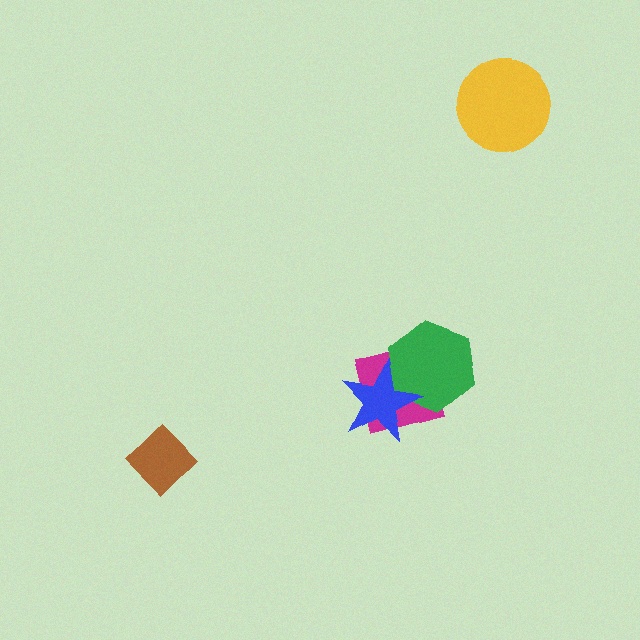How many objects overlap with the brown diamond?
0 objects overlap with the brown diamond.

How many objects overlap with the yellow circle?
0 objects overlap with the yellow circle.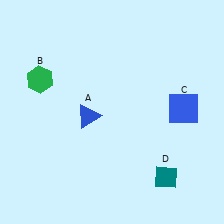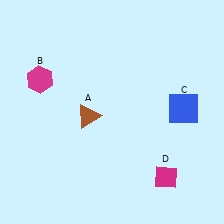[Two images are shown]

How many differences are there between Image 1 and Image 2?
There are 3 differences between the two images.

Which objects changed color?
A changed from blue to brown. B changed from green to magenta. D changed from teal to magenta.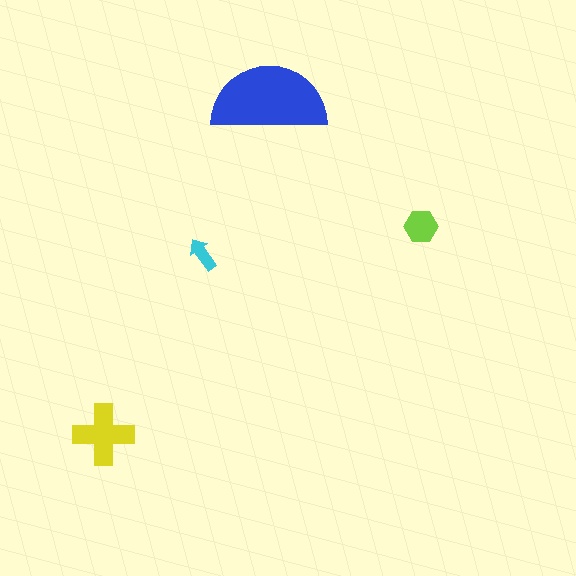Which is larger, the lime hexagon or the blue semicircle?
The blue semicircle.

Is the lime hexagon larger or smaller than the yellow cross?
Smaller.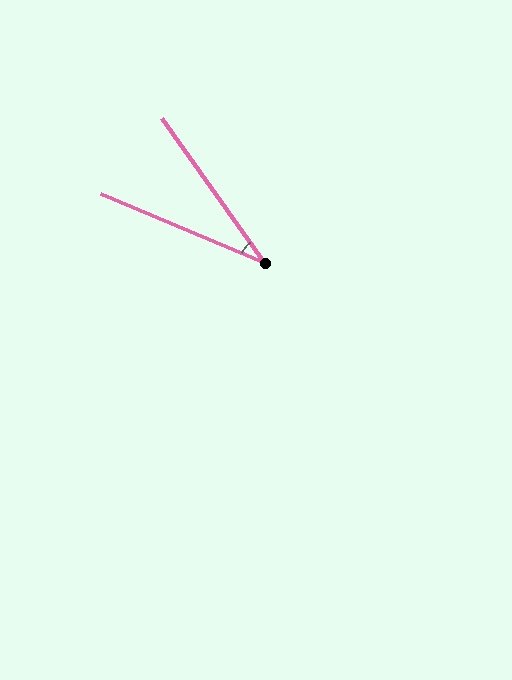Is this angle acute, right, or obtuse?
It is acute.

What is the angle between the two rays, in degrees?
Approximately 32 degrees.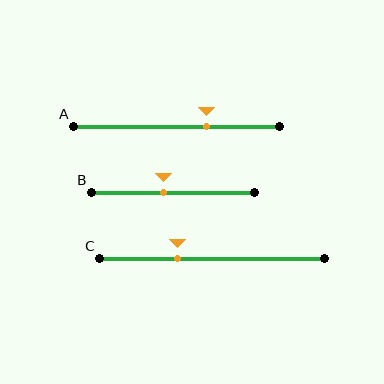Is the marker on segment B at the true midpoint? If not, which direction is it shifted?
No, the marker on segment B is shifted to the left by about 6% of the segment length.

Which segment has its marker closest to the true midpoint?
Segment B has its marker closest to the true midpoint.